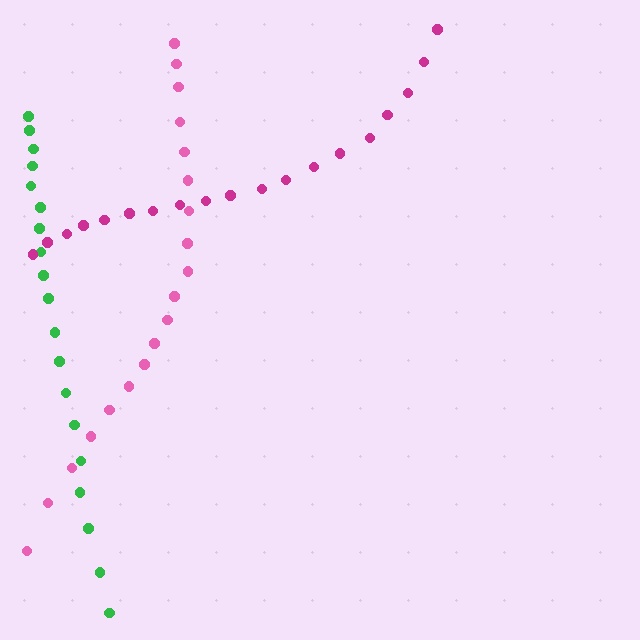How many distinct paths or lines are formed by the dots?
There are 3 distinct paths.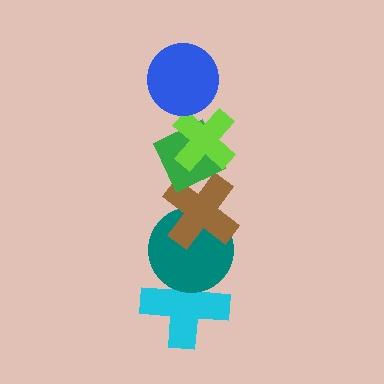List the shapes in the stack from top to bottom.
From top to bottom: the blue circle, the lime cross, the green diamond, the brown cross, the teal circle, the cyan cross.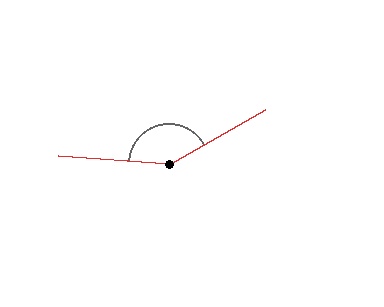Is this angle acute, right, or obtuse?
It is obtuse.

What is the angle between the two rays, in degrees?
Approximately 146 degrees.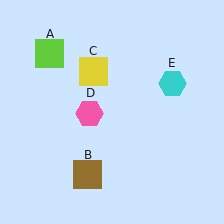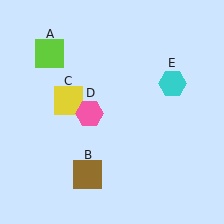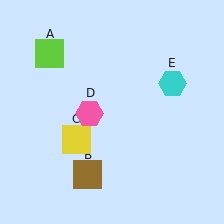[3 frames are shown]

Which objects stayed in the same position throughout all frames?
Lime square (object A) and brown square (object B) and pink hexagon (object D) and cyan hexagon (object E) remained stationary.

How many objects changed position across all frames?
1 object changed position: yellow square (object C).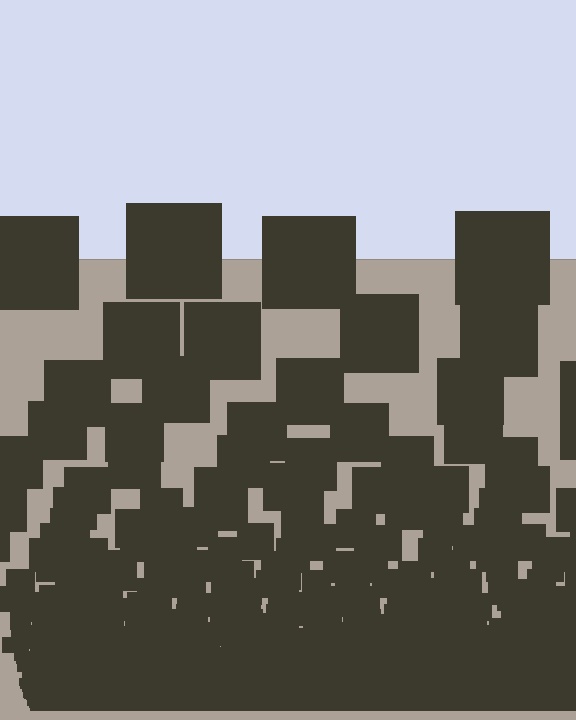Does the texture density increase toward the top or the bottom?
Density increases toward the bottom.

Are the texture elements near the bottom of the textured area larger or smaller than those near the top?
Smaller. The gradient is inverted — elements near the bottom are smaller and denser.